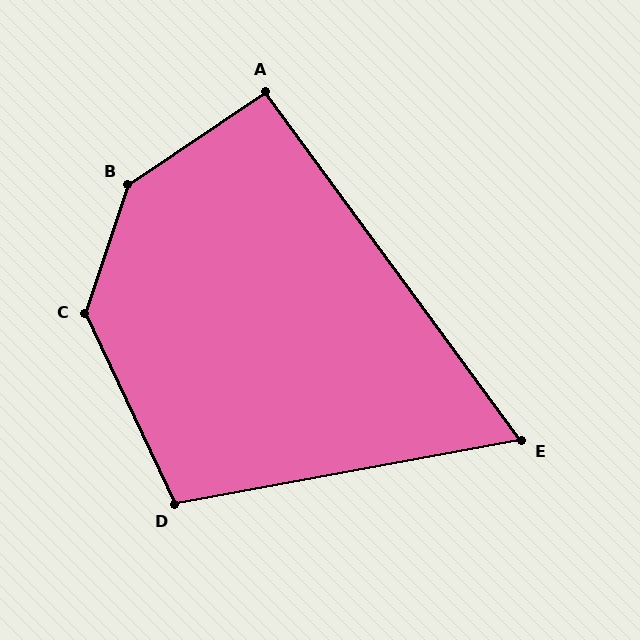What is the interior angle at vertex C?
Approximately 137 degrees (obtuse).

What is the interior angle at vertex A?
Approximately 92 degrees (approximately right).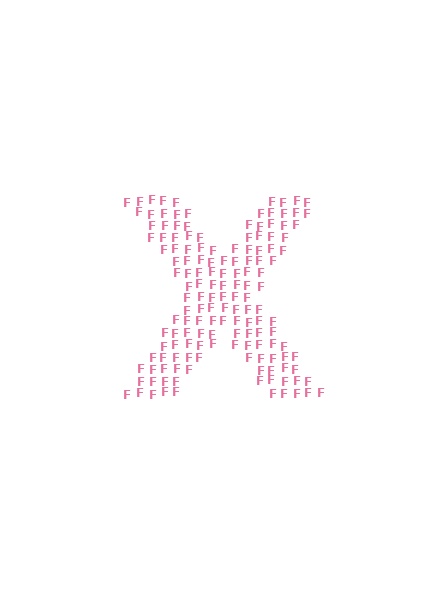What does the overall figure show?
The overall figure shows the letter X.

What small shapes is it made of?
It is made of small letter F's.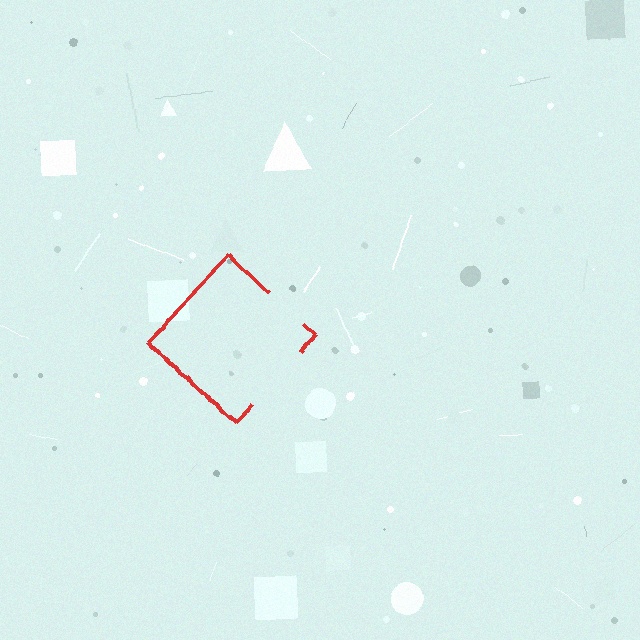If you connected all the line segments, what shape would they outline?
They would outline a diamond.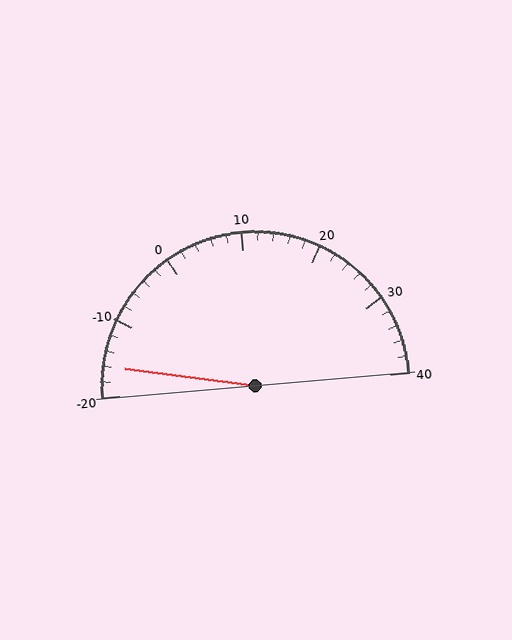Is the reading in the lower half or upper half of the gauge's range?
The reading is in the lower half of the range (-20 to 40).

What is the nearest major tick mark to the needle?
The nearest major tick mark is -20.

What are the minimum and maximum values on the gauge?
The gauge ranges from -20 to 40.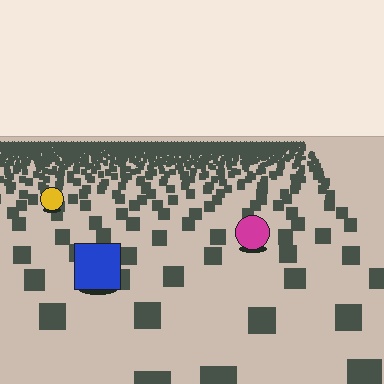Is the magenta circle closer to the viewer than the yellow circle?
Yes. The magenta circle is closer — you can tell from the texture gradient: the ground texture is coarser near it.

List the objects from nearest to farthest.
From nearest to farthest: the blue square, the magenta circle, the yellow circle.